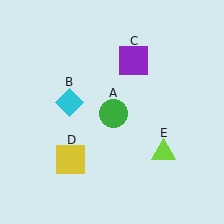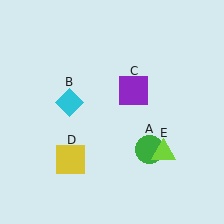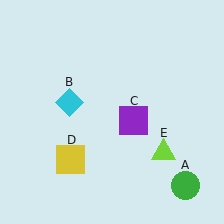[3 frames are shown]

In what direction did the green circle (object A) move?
The green circle (object A) moved down and to the right.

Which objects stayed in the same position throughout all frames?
Cyan diamond (object B) and yellow square (object D) and lime triangle (object E) remained stationary.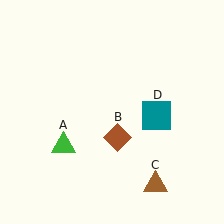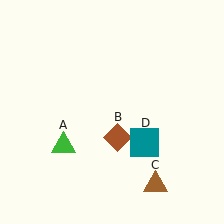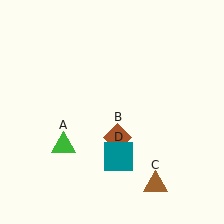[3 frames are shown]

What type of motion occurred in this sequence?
The teal square (object D) rotated clockwise around the center of the scene.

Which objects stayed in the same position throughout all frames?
Green triangle (object A) and brown diamond (object B) and brown triangle (object C) remained stationary.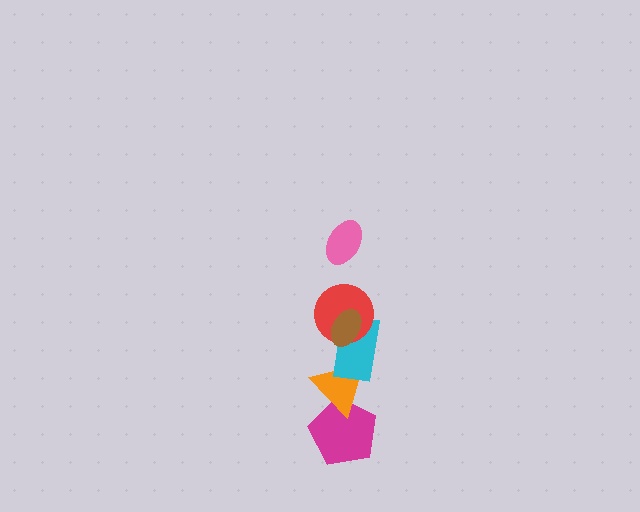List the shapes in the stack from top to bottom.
From top to bottom: the pink ellipse, the brown ellipse, the red circle, the cyan rectangle, the orange triangle, the magenta pentagon.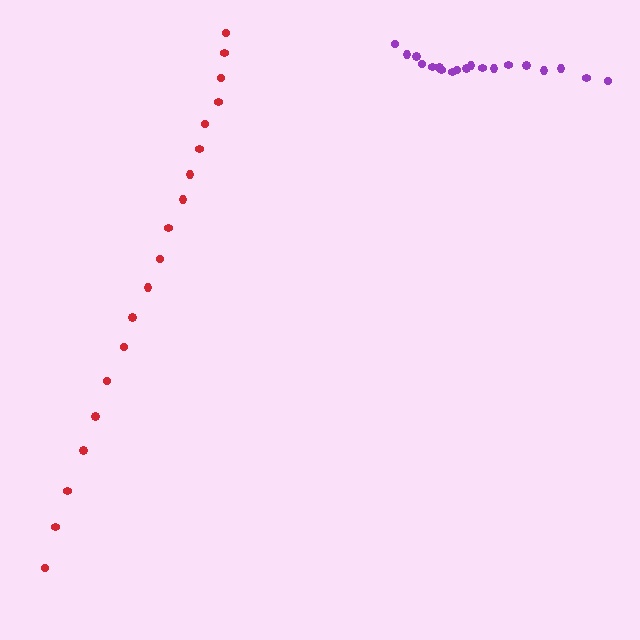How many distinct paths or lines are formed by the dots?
There are 2 distinct paths.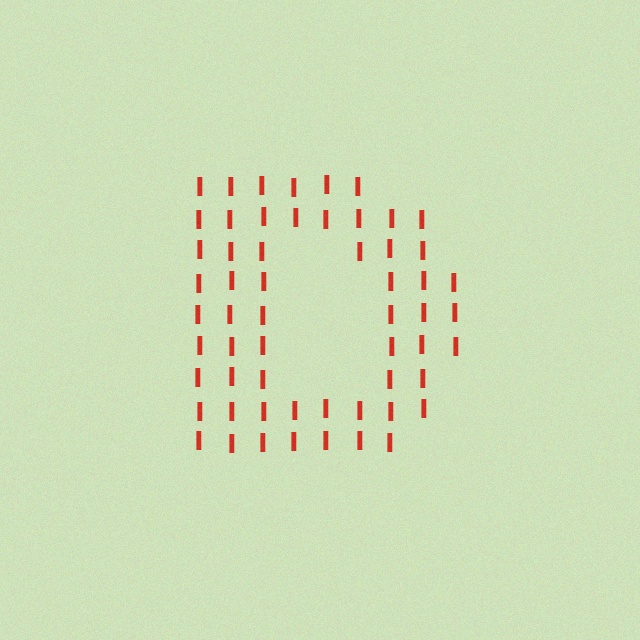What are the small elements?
The small elements are letter I's.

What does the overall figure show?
The overall figure shows the letter D.